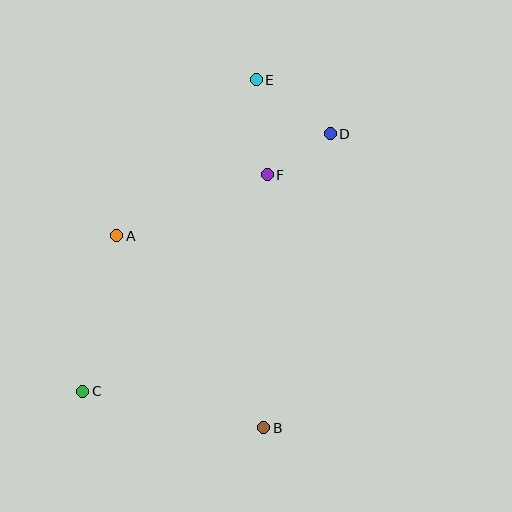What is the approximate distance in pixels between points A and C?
The distance between A and C is approximately 159 pixels.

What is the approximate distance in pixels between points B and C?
The distance between B and C is approximately 185 pixels.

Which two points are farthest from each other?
Points C and D are farthest from each other.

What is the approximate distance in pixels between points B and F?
The distance between B and F is approximately 253 pixels.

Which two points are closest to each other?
Points D and F are closest to each other.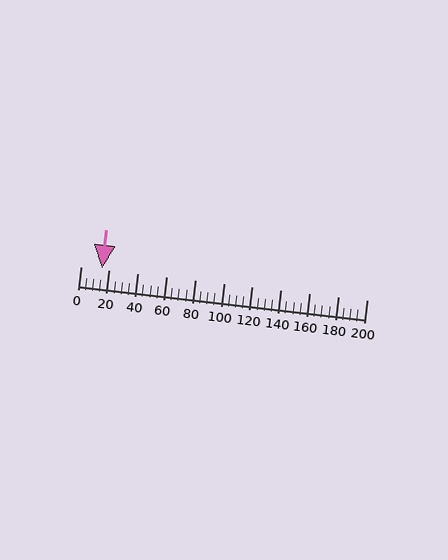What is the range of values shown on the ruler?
The ruler shows values from 0 to 200.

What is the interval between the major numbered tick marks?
The major tick marks are spaced 20 units apart.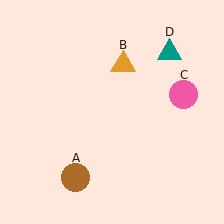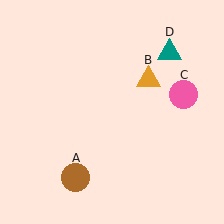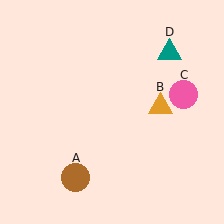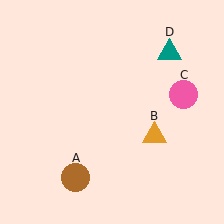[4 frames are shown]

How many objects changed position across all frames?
1 object changed position: orange triangle (object B).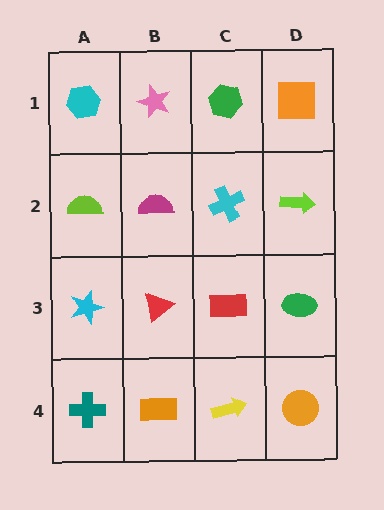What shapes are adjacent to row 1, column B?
A magenta semicircle (row 2, column B), a cyan hexagon (row 1, column A), a green hexagon (row 1, column C).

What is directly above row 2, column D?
An orange square.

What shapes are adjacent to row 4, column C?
A red rectangle (row 3, column C), an orange rectangle (row 4, column B), an orange circle (row 4, column D).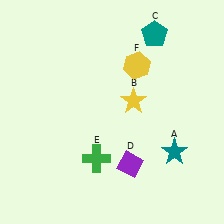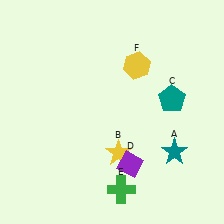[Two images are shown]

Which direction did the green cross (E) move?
The green cross (E) moved down.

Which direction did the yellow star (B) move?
The yellow star (B) moved down.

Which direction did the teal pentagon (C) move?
The teal pentagon (C) moved down.